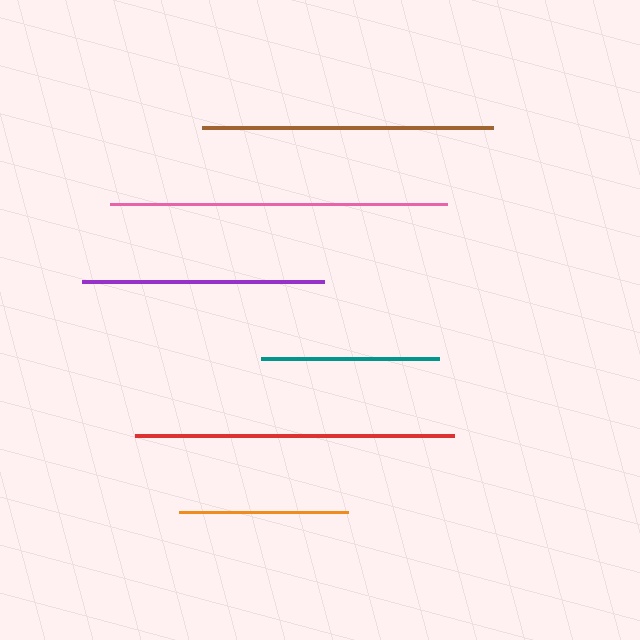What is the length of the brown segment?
The brown segment is approximately 292 pixels long.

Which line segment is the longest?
The pink line is the longest at approximately 337 pixels.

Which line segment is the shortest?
The orange line is the shortest at approximately 170 pixels.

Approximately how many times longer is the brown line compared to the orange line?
The brown line is approximately 1.7 times the length of the orange line.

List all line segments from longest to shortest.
From longest to shortest: pink, red, brown, purple, teal, orange.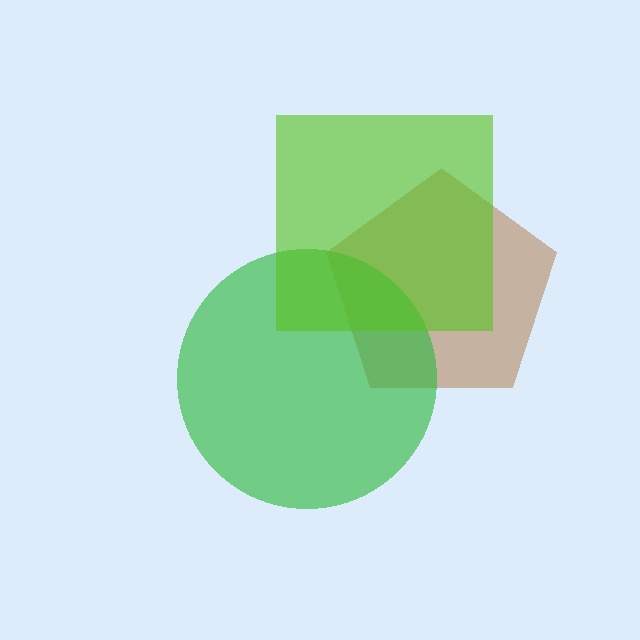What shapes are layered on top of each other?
The layered shapes are: a brown pentagon, a green circle, a lime square.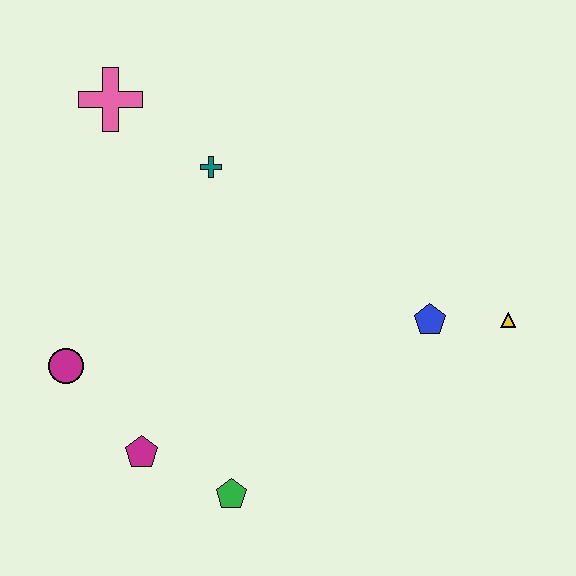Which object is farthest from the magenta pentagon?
The yellow triangle is farthest from the magenta pentagon.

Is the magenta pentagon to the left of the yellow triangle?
Yes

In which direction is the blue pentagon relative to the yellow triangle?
The blue pentagon is to the left of the yellow triangle.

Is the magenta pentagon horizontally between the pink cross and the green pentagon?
Yes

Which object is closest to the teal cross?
The pink cross is closest to the teal cross.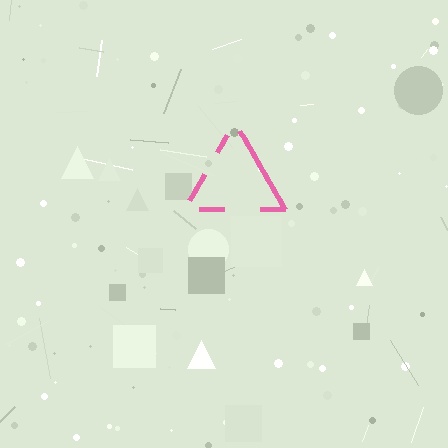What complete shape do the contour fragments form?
The contour fragments form a triangle.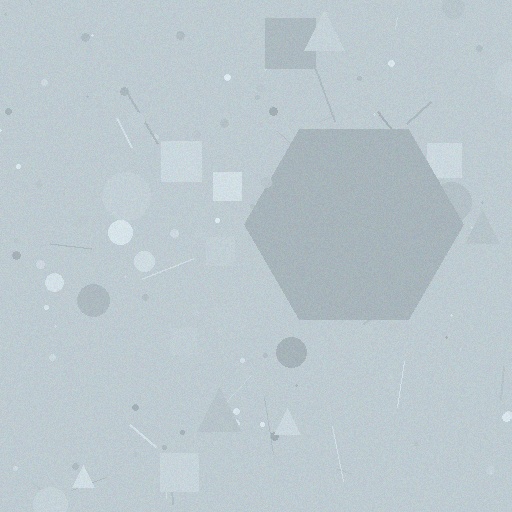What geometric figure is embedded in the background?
A hexagon is embedded in the background.